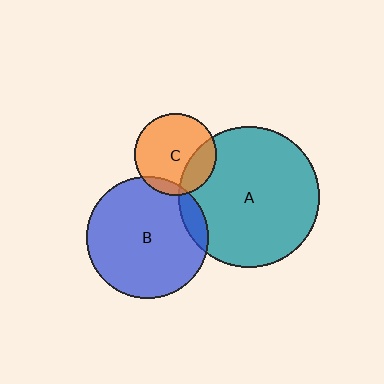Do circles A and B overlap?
Yes.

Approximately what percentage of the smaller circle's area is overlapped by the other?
Approximately 10%.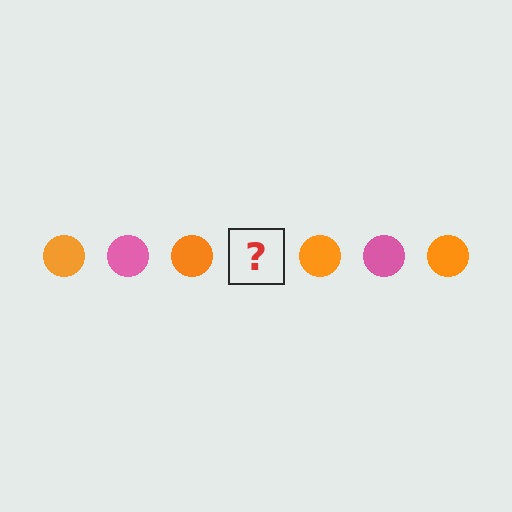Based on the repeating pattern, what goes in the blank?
The blank should be a pink circle.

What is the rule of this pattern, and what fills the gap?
The rule is that the pattern cycles through orange, pink circles. The gap should be filled with a pink circle.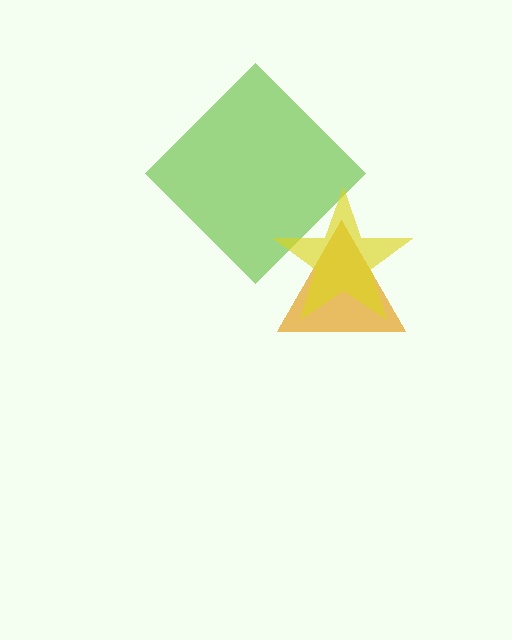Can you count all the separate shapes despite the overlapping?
Yes, there are 3 separate shapes.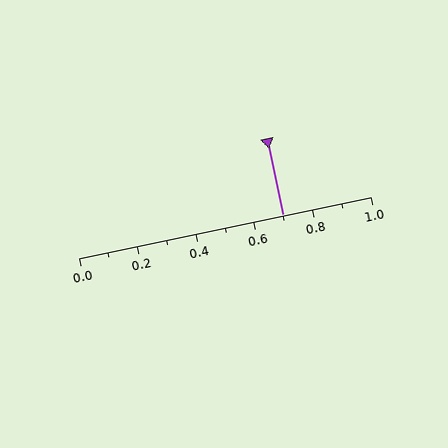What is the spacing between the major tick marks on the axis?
The major ticks are spaced 0.2 apart.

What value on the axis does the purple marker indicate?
The marker indicates approximately 0.7.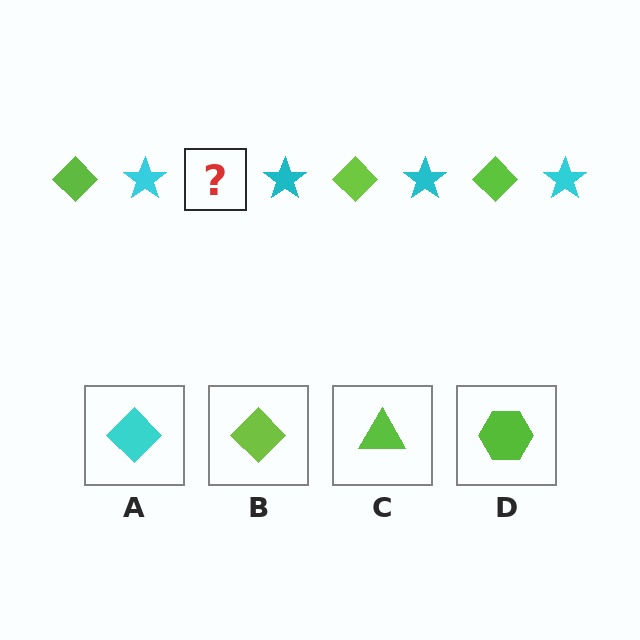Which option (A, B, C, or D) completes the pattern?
B.